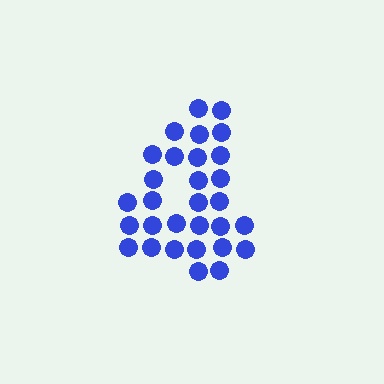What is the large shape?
The large shape is the digit 4.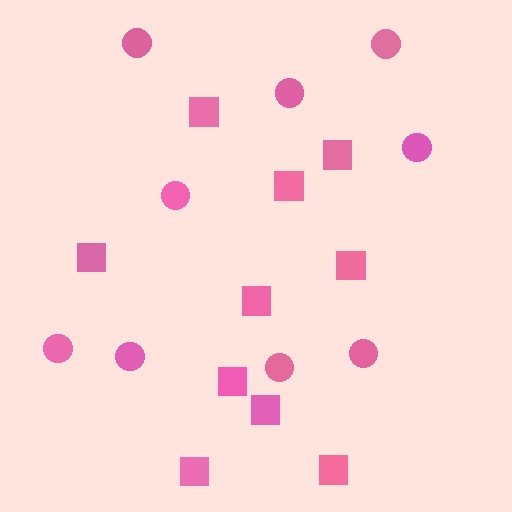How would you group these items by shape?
There are 2 groups: one group of squares (10) and one group of circles (9).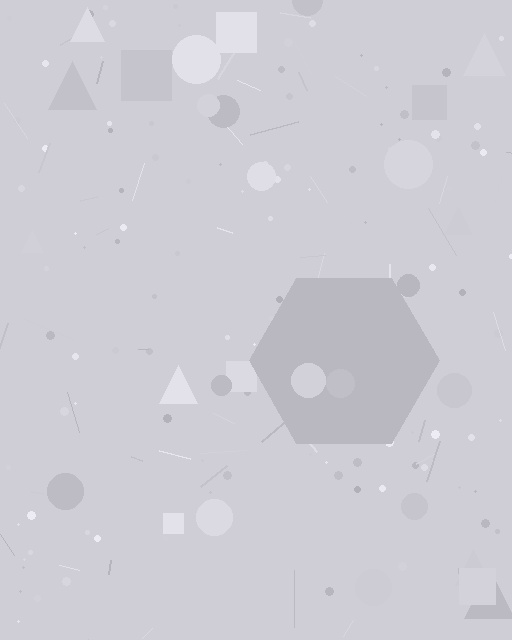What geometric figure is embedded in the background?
A hexagon is embedded in the background.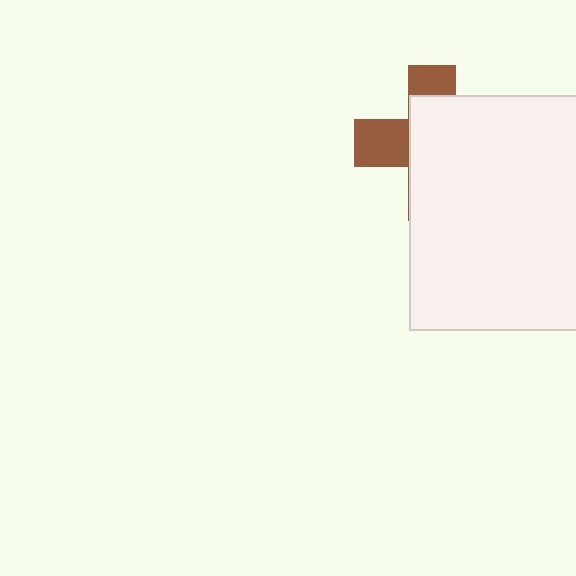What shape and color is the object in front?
The object in front is a white square.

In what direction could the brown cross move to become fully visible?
The brown cross could move left. That would shift it out from behind the white square entirely.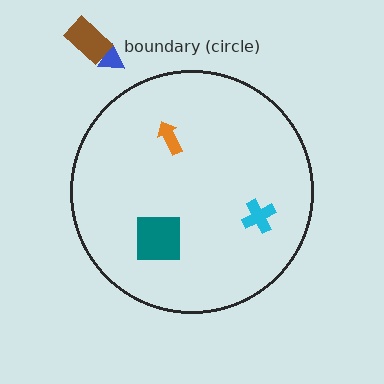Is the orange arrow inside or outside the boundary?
Inside.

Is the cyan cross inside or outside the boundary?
Inside.